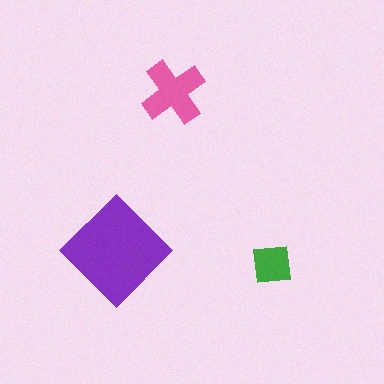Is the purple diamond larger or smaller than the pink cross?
Larger.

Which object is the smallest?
The green square.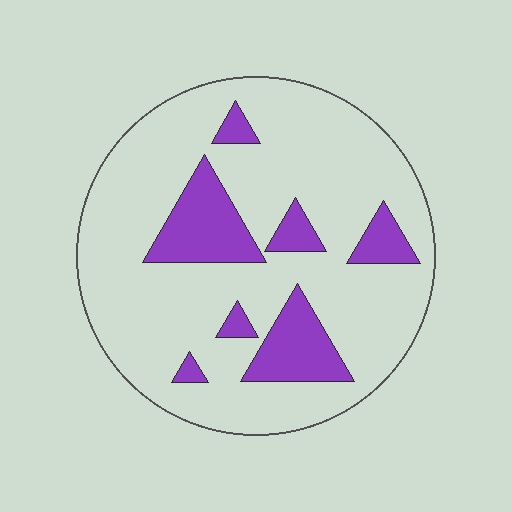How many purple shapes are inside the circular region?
7.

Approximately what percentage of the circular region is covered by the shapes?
Approximately 20%.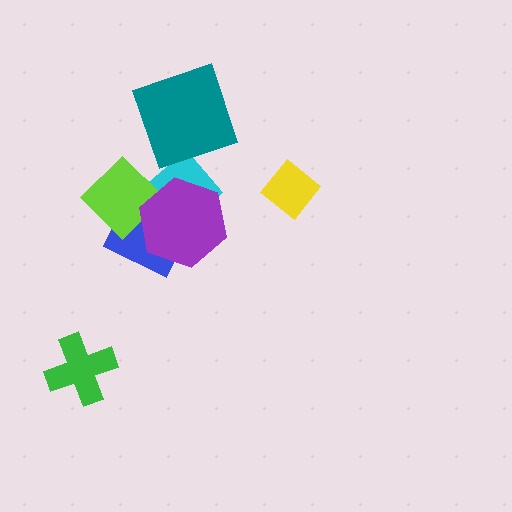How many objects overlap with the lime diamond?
3 objects overlap with the lime diamond.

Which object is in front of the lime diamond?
The purple hexagon is in front of the lime diamond.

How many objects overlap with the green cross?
0 objects overlap with the green cross.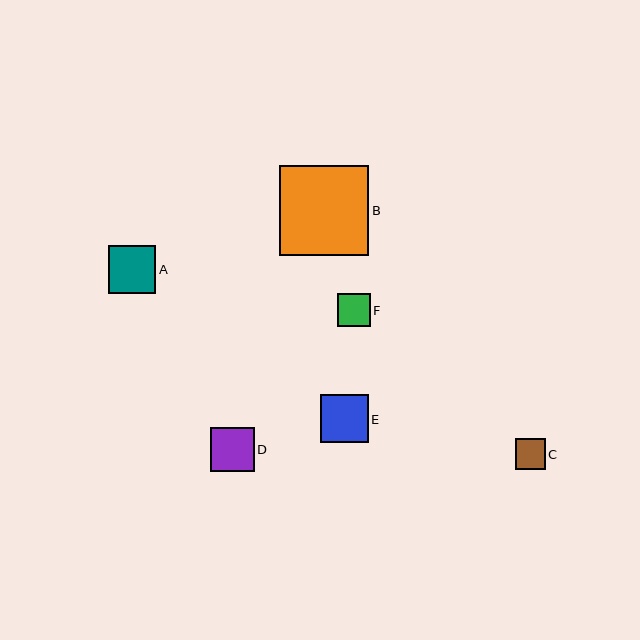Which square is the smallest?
Square C is the smallest with a size of approximately 30 pixels.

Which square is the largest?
Square B is the largest with a size of approximately 90 pixels.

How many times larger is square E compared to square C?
Square E is approximately 1.6 times the size of square C.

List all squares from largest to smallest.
From largest to smallest: B, A, E, D, F, C.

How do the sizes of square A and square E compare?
Square A and square E are approximately the same size.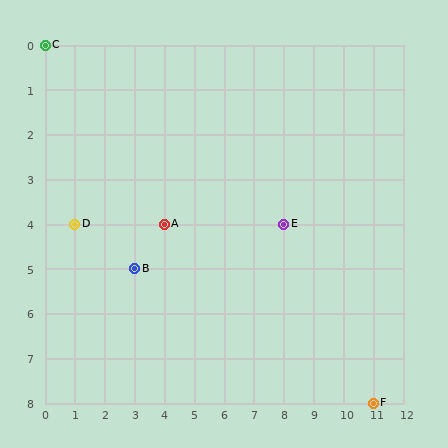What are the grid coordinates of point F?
Point F is at grid coordinates (11, 8).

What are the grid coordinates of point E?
Point E is at grid coordinates (8, 4).